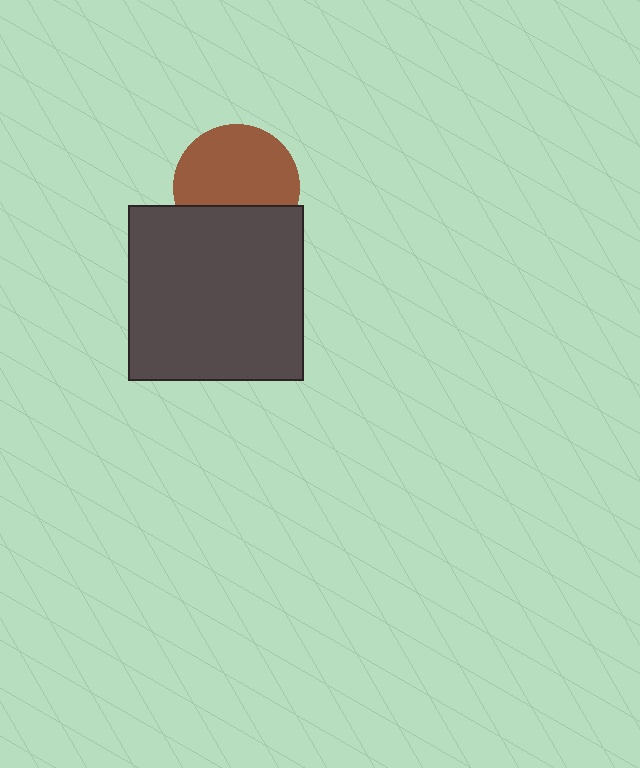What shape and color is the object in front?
The object in front is a dark gray square.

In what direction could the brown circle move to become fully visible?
The brown circle could move up. That would shift it out from behind the dark gray square entirely.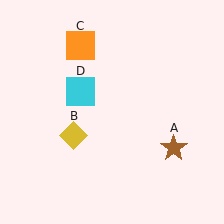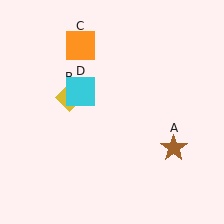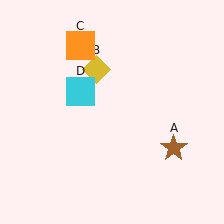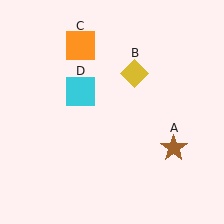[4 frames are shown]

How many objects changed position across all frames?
1 object changed position: yellow diamond (object B).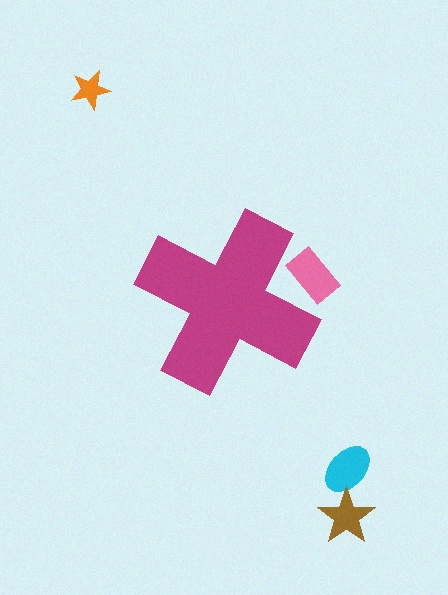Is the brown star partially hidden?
No, the brown star is fully visible.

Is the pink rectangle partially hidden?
Yes, the pink rectangle is partially hidden behind the magenta cross.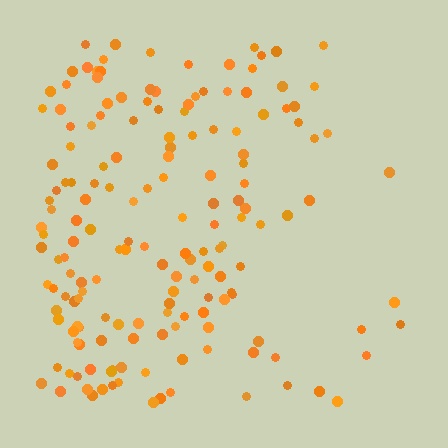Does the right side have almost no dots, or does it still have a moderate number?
Still a moderate number, just noticeably fewer than the left.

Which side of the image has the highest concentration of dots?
The left.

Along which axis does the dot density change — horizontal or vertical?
Horizontal.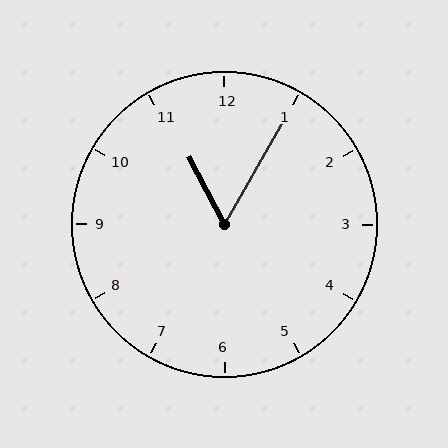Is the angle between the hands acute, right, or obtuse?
It is acute.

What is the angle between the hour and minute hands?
Approximately 58 degrees.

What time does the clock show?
11:05.